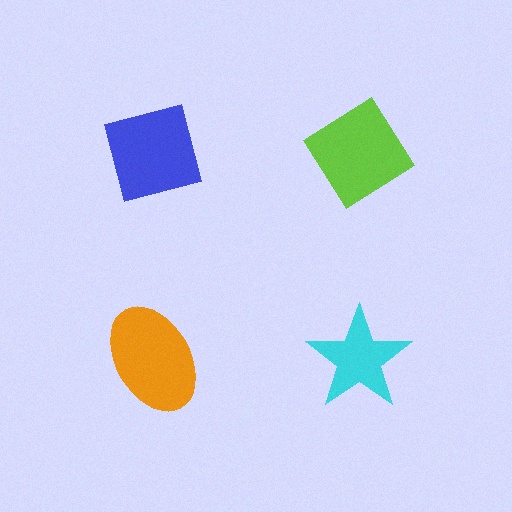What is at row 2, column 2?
A cyan star.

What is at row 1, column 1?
A blue square.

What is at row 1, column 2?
A lime diamond.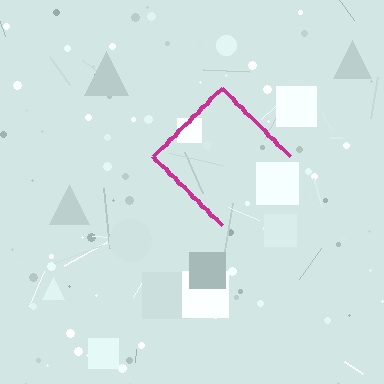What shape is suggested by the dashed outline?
The dashed outline suggests a diamond.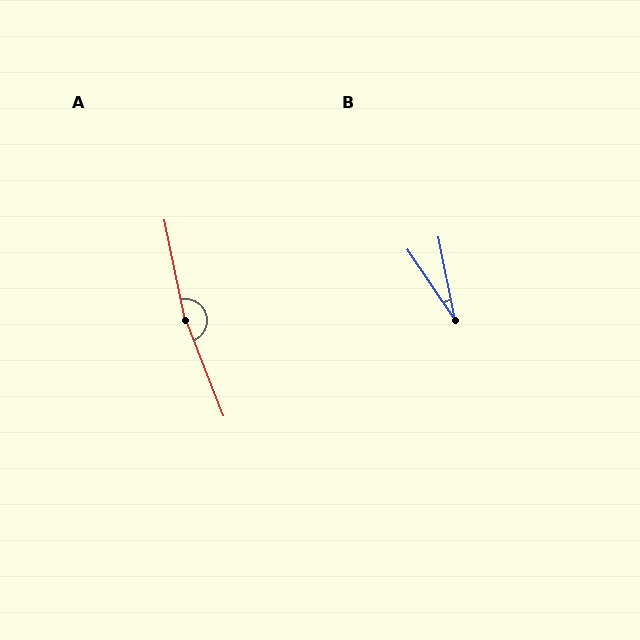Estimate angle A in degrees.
Approximately 170 degrees.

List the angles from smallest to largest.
B (23°), A (170°).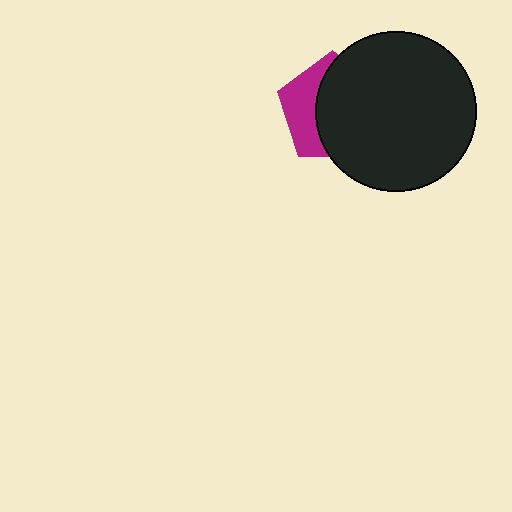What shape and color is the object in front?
The object in front is a black circle.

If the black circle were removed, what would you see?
You would see the complete magenta pentagon.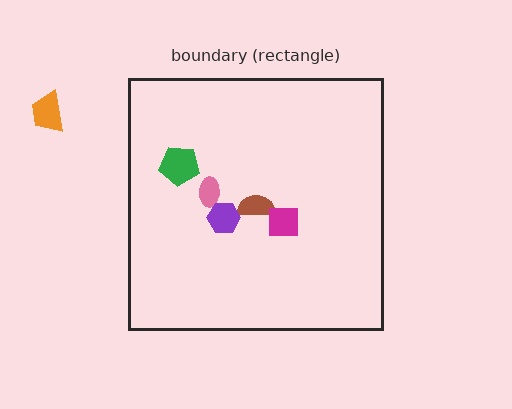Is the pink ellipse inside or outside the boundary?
Inside.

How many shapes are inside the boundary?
5 inside, 1 outside.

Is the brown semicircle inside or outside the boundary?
Inside.